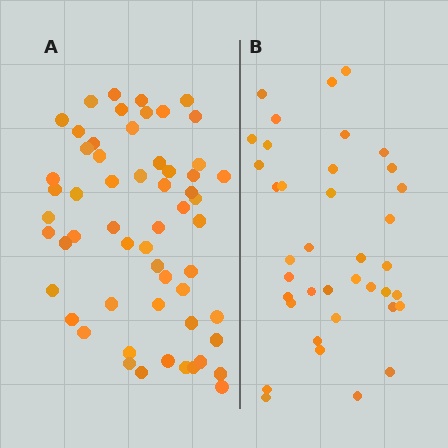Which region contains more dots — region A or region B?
Region A (the left region) has more dots.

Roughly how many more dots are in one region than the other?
Region A has approximately 20 more dots than region B.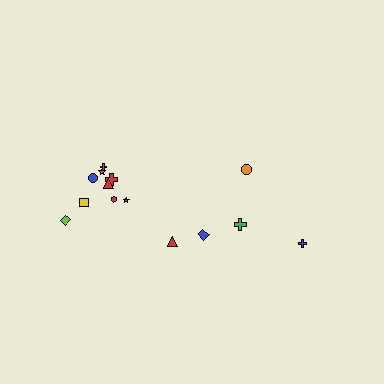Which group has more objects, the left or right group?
The left group.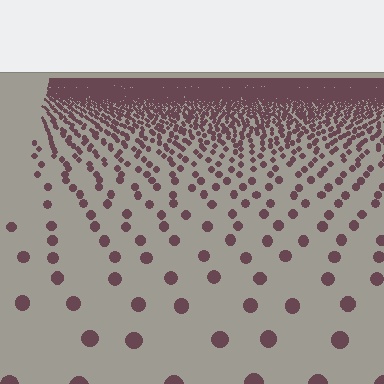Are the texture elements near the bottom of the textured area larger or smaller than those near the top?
Larger. Near the bottom, elements are closer to the viewer and appear at a bigger on-screen size.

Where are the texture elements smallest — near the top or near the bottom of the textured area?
Near the top.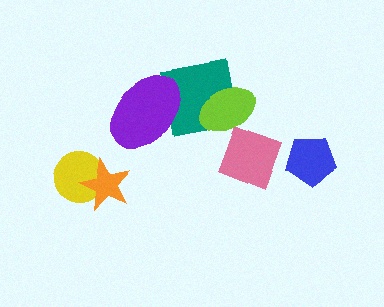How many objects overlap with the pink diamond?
1 object overlaps with the pink diamond.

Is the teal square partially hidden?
Yes, it is partially covered by another shape.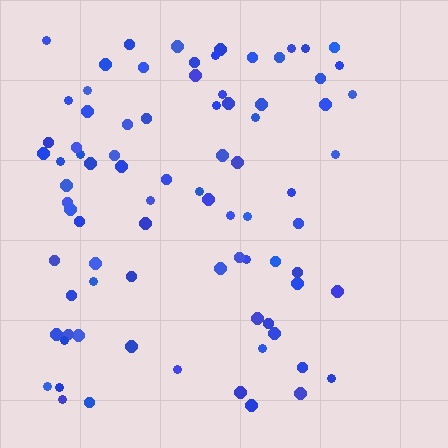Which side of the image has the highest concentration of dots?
The left.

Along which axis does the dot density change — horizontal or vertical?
Horizontal.